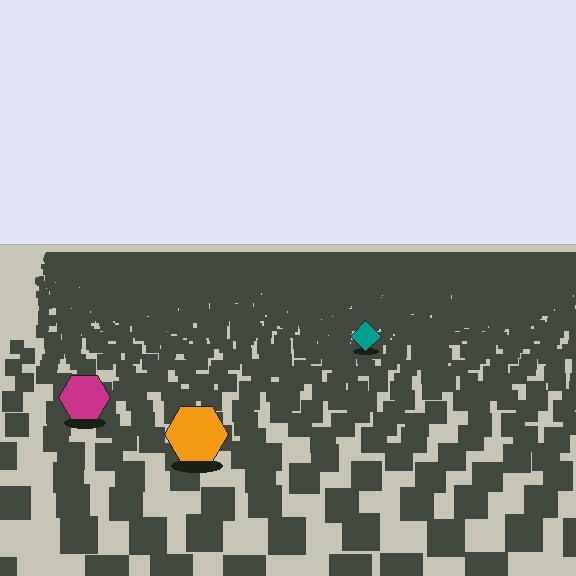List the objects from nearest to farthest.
From nearest to farthest: the orange hexagon, the magenta hexagon, the teal diamond.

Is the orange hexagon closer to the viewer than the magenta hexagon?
Yes. The orange hexagon is closer — you can tell from the texture gradient: the ground texture is coarser near it.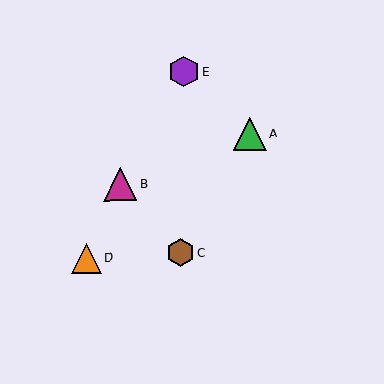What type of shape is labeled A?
Shape A is a green triangle.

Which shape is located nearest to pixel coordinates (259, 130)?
The green triangle (labeled A) at (250, 134) is nearest to that location.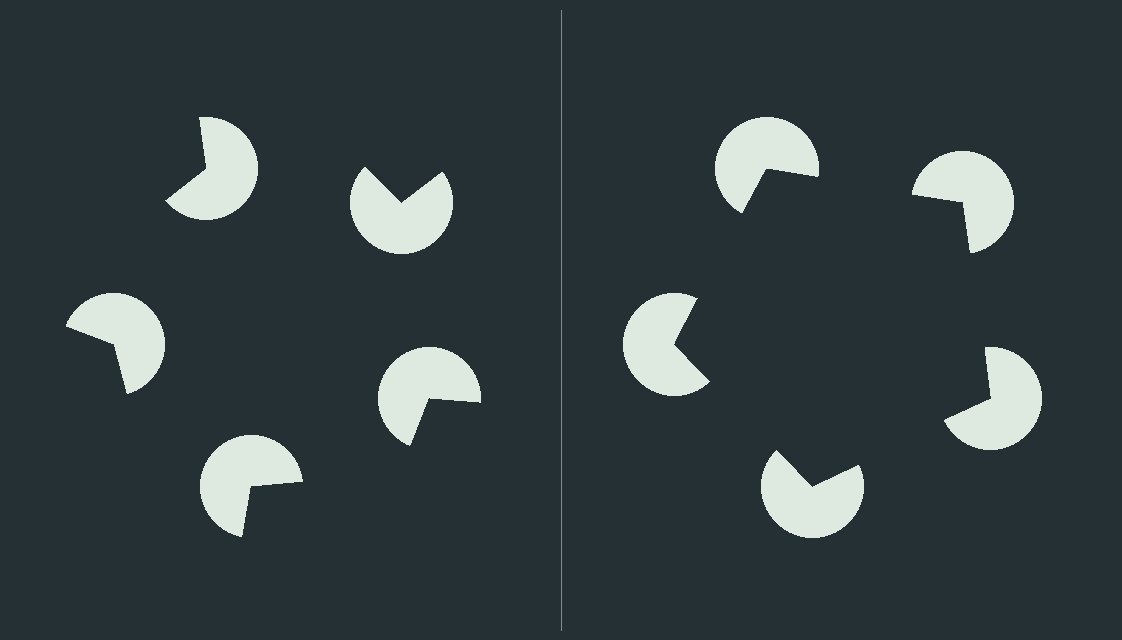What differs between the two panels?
The pac-man discs are positioned identically on both sides; only the wedge orientations differ. On the right they align to a pentagon; on the left they are misaligned.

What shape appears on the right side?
An illusory pentagon.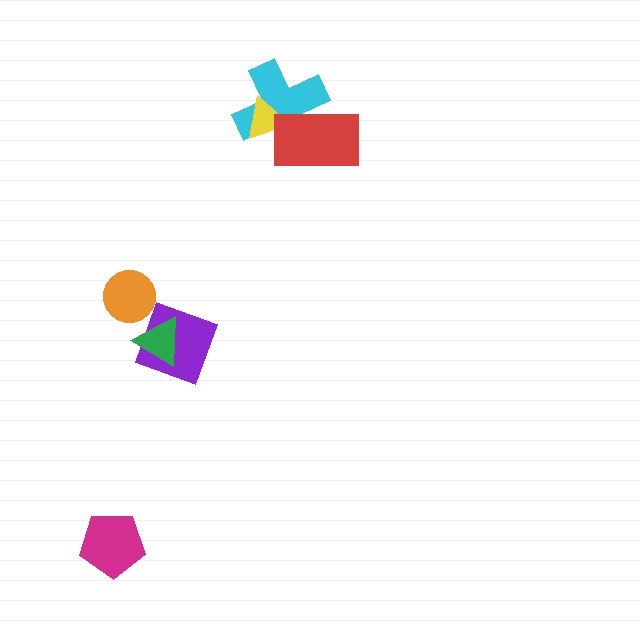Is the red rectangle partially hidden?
No, no other shape covers it.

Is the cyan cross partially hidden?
Yes, it is partially covered by another shape.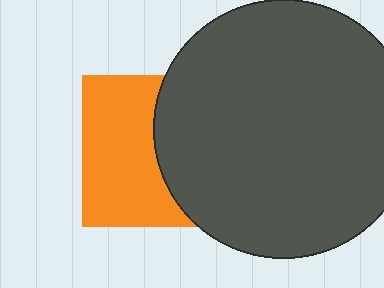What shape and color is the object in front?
The object in front is a dark gray circle.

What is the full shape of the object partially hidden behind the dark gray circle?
The partially hidden object is an orange square.